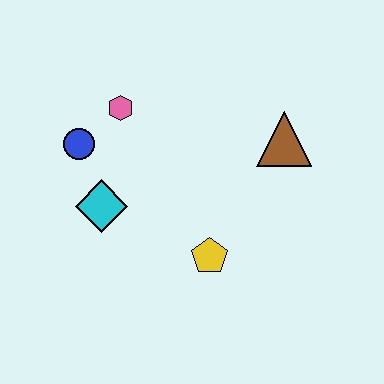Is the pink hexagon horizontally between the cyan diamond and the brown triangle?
Yes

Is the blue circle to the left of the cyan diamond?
Yes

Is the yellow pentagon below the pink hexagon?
Yes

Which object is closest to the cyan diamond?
The blue circle is closest to the cyan diamond.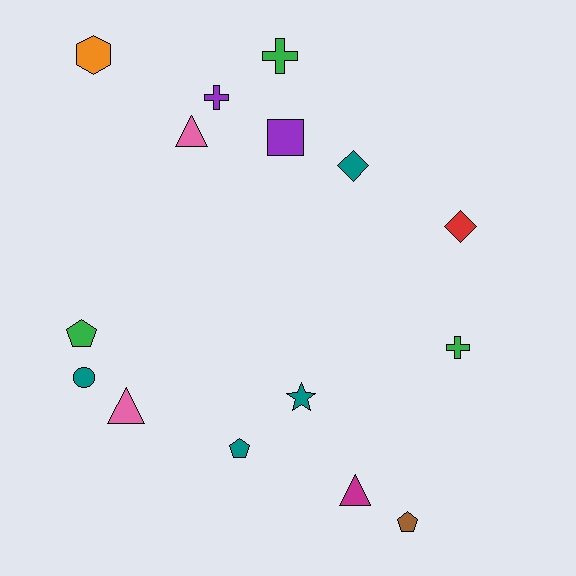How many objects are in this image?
There are 15 objects.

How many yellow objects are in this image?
There are no yellow objects.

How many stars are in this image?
There is 1 star.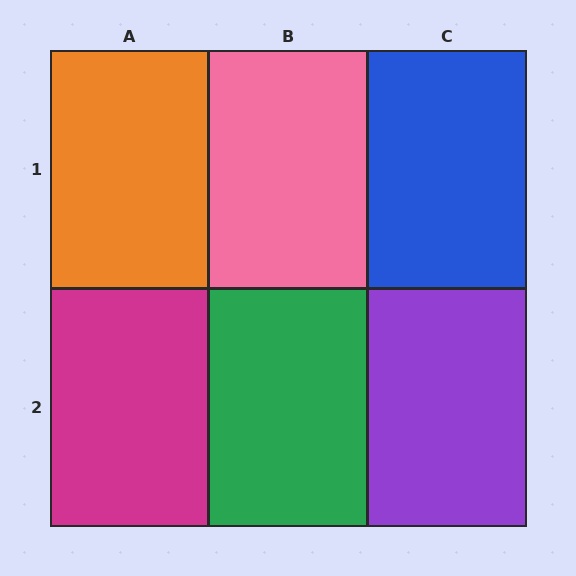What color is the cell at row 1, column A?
Orange.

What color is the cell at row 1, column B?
Pink.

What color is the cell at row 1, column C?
Blue.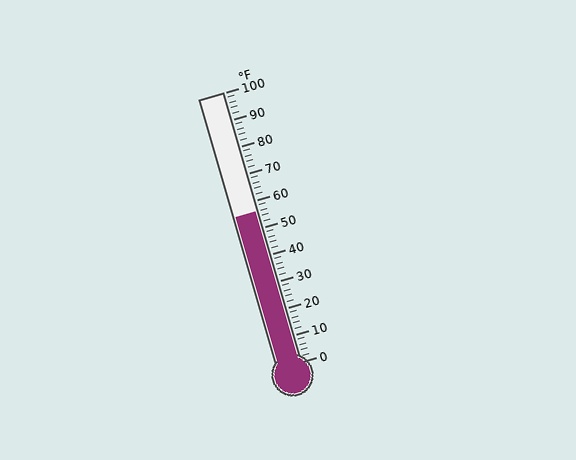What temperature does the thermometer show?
The thermometer shows approximately 56°F.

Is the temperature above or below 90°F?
The temperature is below 90°F.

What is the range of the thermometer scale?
The thermometer scale ranges from 0°F to 100°F.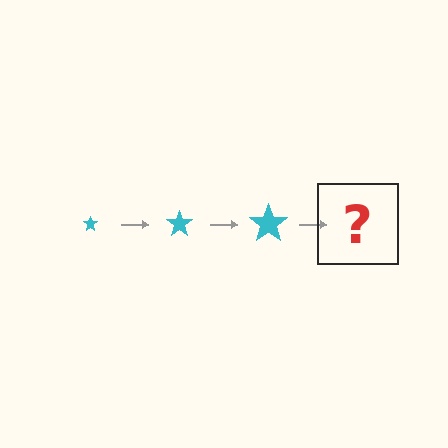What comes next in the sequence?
The next element should be a cyan star, larger than the previous one.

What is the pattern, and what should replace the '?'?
The pattern is that the star gets progressively larger each step. The '?' should be a cyan star, larger than the previous one.